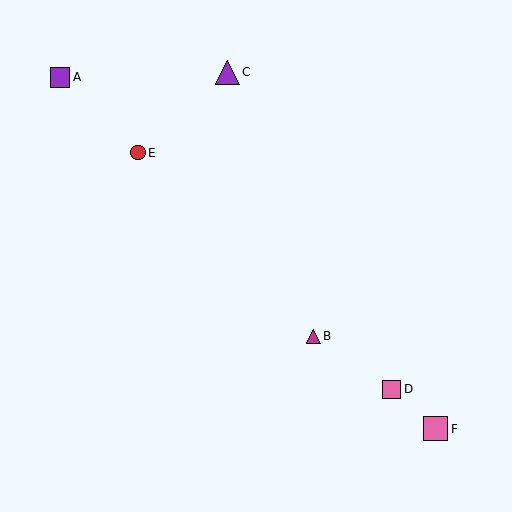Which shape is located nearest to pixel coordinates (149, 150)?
The red circle (labeled E) at (138, 153) is nearest to that location.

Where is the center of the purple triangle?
The center of the purple triangle is at (227, 72).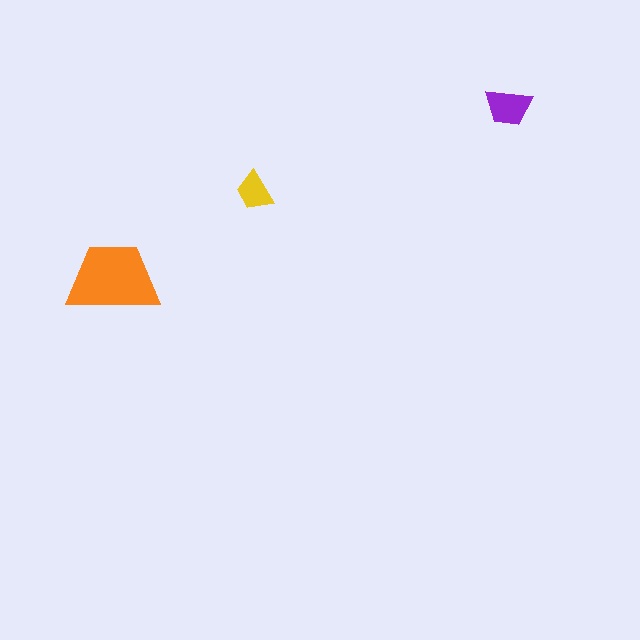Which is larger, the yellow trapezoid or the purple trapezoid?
The purple one.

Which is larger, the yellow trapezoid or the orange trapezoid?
The orange one.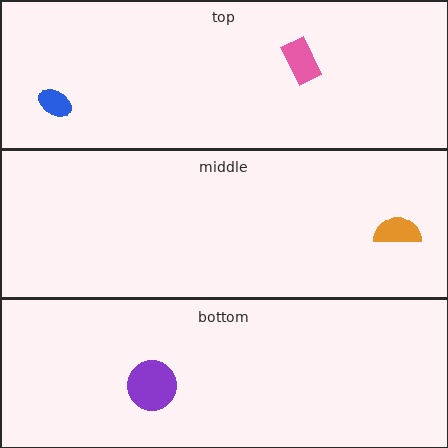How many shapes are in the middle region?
1.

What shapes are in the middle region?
The orange semicircle.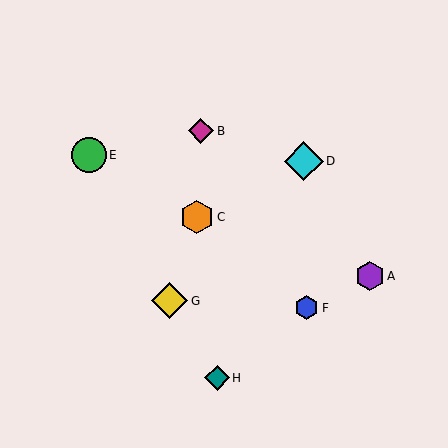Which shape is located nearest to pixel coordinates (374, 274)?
The purple hexagon (labeled A) at (370, 276) is nearest to that location.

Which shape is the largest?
The cyan diamond (labeled D) is the largest.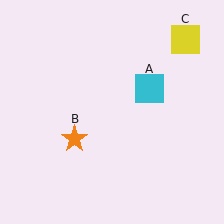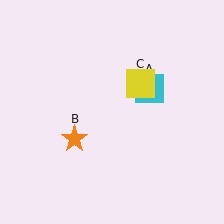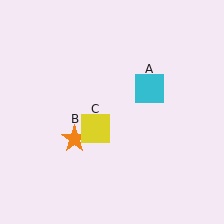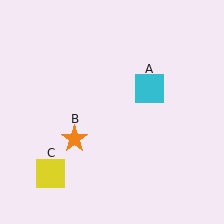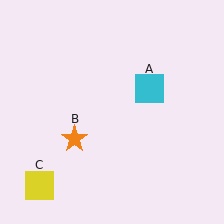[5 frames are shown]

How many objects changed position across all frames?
1 object changed position: yellow square (object C).